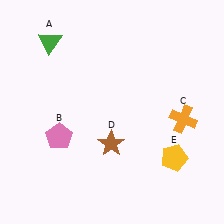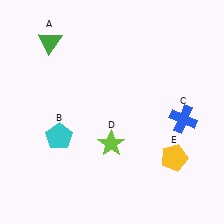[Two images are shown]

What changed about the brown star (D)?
In Image 1, D is brown. In Image 2, it changed to lime.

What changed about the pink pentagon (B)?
In Image 1, B is pink. In Image 2, it changed to cyan.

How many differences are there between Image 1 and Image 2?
There are 3 differences between the two images.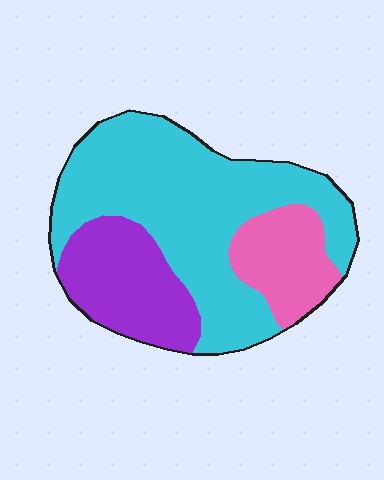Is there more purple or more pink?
Purple.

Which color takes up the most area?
Cyan, at roughly 60%.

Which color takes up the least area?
Pink, at roughly 15%.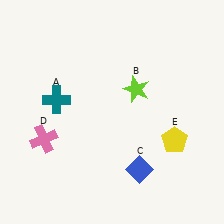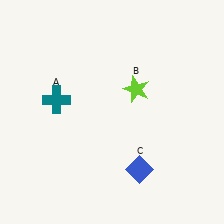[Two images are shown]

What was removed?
The pink cross (D), the yellow pentagon (E) were removed in Image 2.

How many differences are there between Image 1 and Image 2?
There are 2 differences between the two images.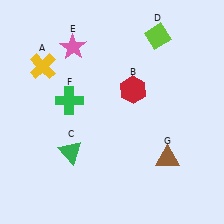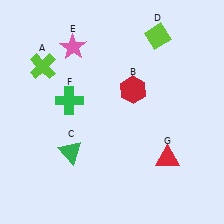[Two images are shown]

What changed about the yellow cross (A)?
In Image 1, A is yellow. In Image 2, it changed to lime.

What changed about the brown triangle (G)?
In Image 1, G is brown. In Image 2, it changed to red.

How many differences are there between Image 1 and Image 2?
There are 2 differences between the two images.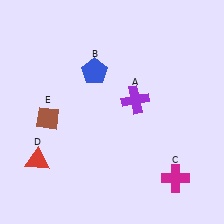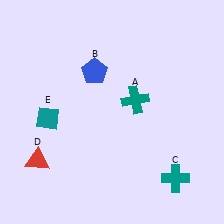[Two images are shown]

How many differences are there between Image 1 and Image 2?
There are 3 differences between the two images.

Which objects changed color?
A changed from purple to teal. C changed from magenta to teal. E changed from brown to teal.